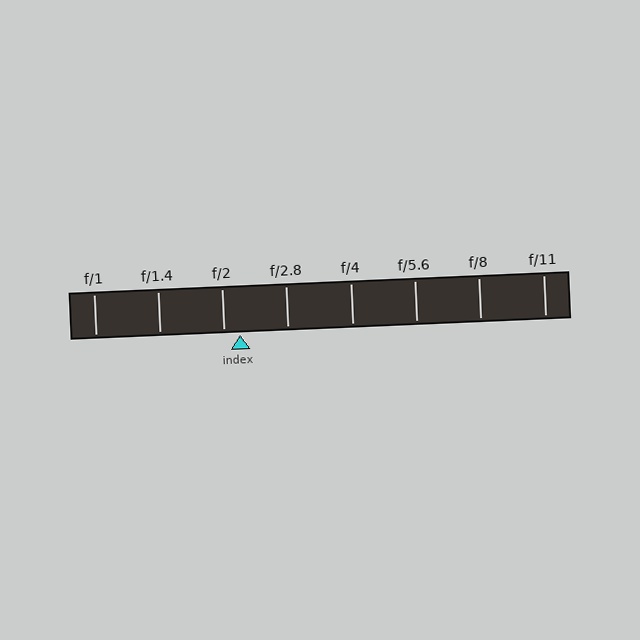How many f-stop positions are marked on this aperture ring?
There are 8 f-stop positions marked.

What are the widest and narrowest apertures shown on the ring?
The widest aperture shown is f/1 and the narrowest is f/11.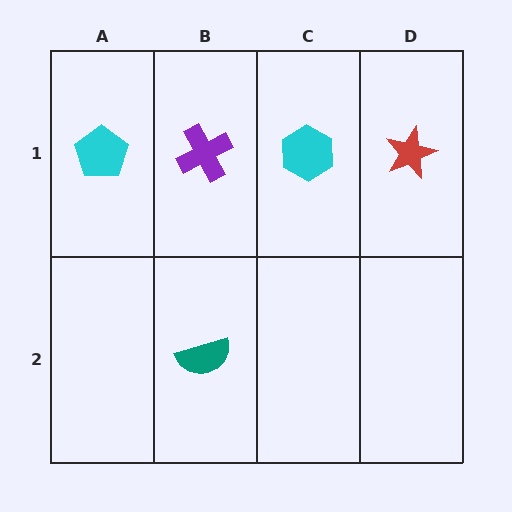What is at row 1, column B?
A purple cross.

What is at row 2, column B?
A teal semicircle.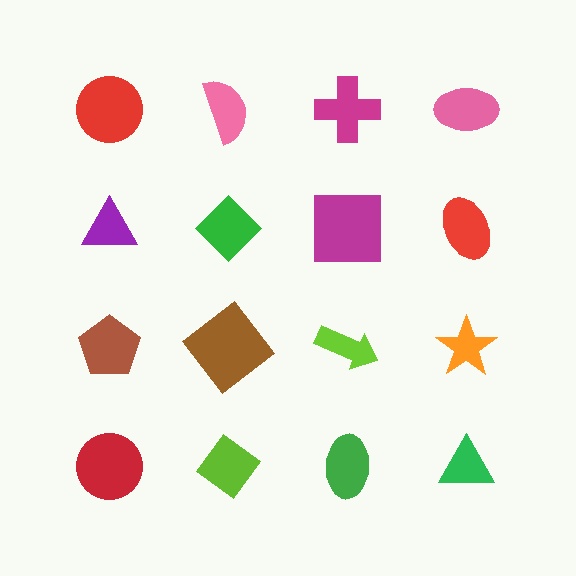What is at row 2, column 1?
A purple triangle.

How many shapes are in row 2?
4 shapes.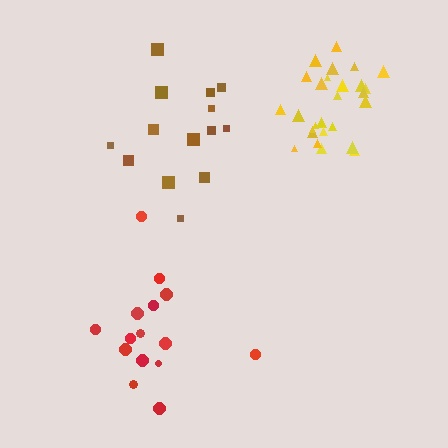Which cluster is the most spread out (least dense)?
Brown.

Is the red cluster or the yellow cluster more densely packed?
Yellow.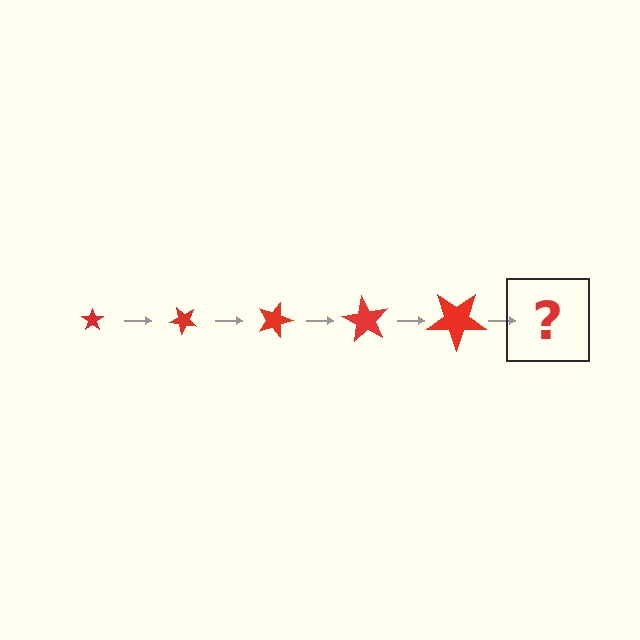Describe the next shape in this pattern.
It should be a star, larger than the previous one and rotated 225 degrees from the start.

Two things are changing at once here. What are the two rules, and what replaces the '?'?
The two rules are that the star grows larger each step and it rotates 45 degrees each step. The '?' should be a star, larger than the previous one and rotated 225 degrees from the start.